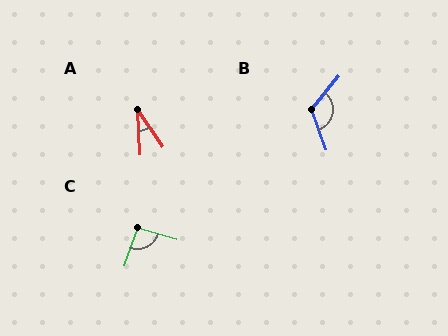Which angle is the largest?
B, at approximately 121 degrees.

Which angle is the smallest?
A, at approximately 30 degrees.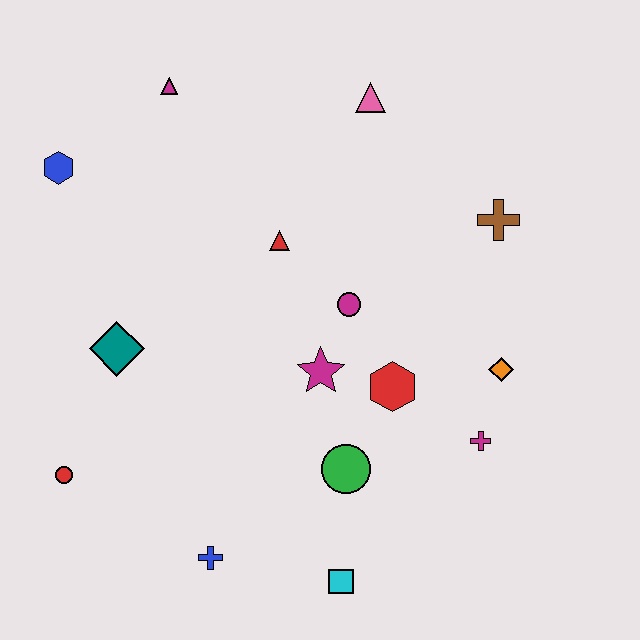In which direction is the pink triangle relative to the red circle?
The pink triangle is above the red circle.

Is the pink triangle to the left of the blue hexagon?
No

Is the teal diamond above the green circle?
Yes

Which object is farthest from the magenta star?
The blue hexagon is farthest from the magenta star.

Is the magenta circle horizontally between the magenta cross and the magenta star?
Yes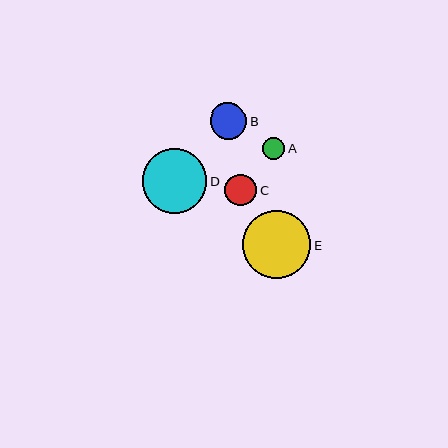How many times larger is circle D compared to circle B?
Circle D is approximately 1.8 times the size of circle B.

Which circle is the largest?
Circle E is the largest with a size of approximately 69 pixels.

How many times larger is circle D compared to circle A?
Circle D is approximately 2.9 times the size of circle A.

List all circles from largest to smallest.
From largest to smallest: E, D, B, C, A.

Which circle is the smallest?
Circle A is the smallest with a size of approximately 22 pixels.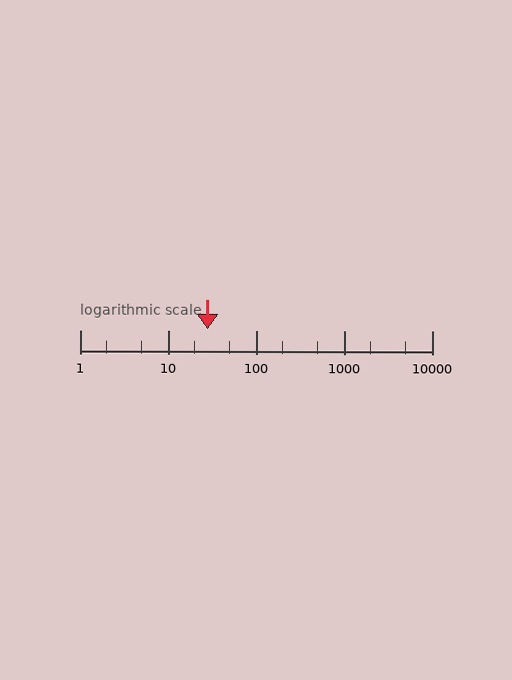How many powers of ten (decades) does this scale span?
The scale spans 4 decades, from 1 to 10000.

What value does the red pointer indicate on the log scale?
The pointer indicates approximately 28.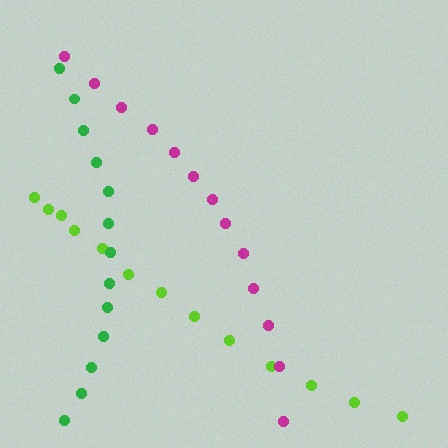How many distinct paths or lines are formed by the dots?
There are 3 distinct paths.